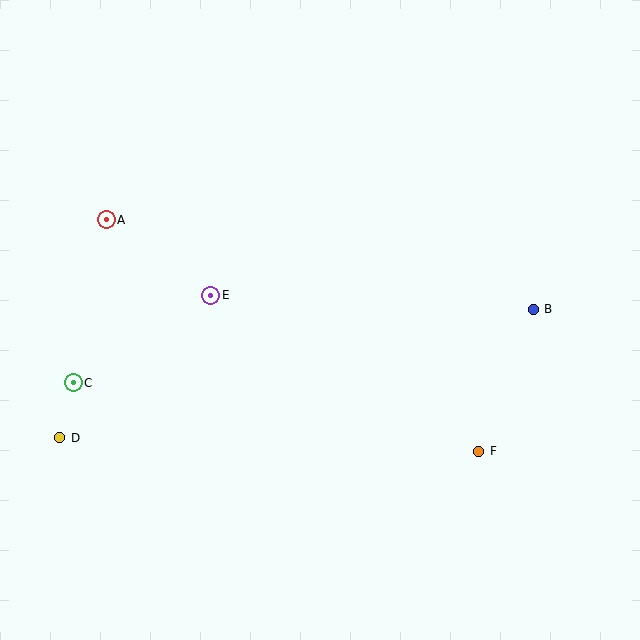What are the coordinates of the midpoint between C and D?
The midpoint between C and D is at (67, 410).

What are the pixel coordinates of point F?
Point F is at (479, 451).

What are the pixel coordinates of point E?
Point E is at (211, 295).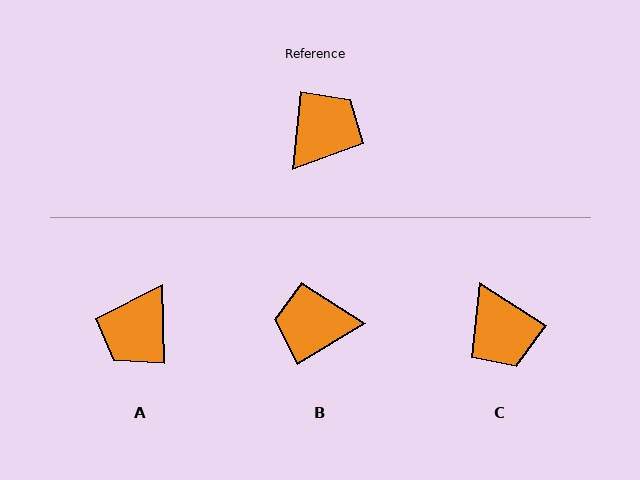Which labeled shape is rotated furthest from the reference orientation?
A, about 173 degrees away.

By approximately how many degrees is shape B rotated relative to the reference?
Approximately 127 degrees counter-clockwise.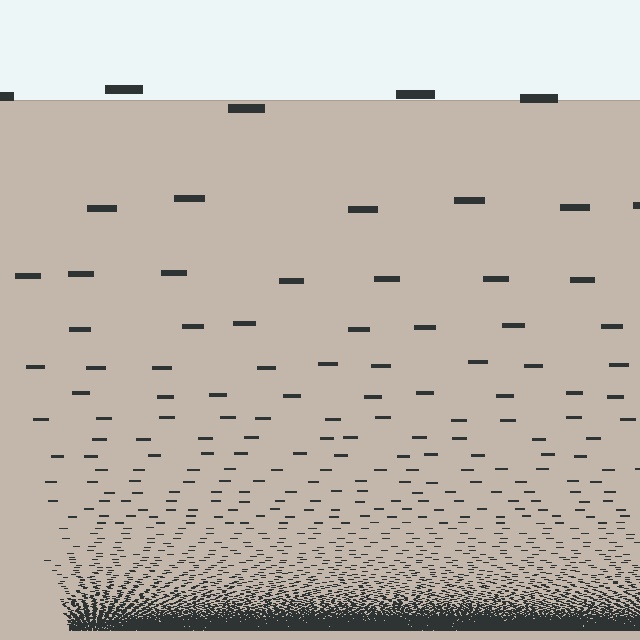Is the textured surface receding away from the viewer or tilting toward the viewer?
The surface appears to tilt toward the viewer. Texture elements get larger and sparser toward the top.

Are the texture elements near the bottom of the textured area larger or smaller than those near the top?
Smaller. The gradient is inverted — elements near the bottom are smaller and denser.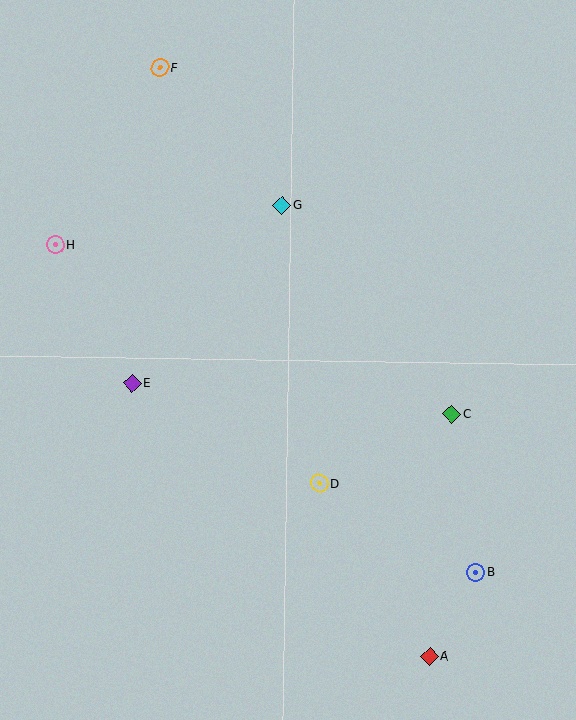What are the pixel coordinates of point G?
Point G is at (282, 205).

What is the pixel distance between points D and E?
The distance between D and E is 213 pixels.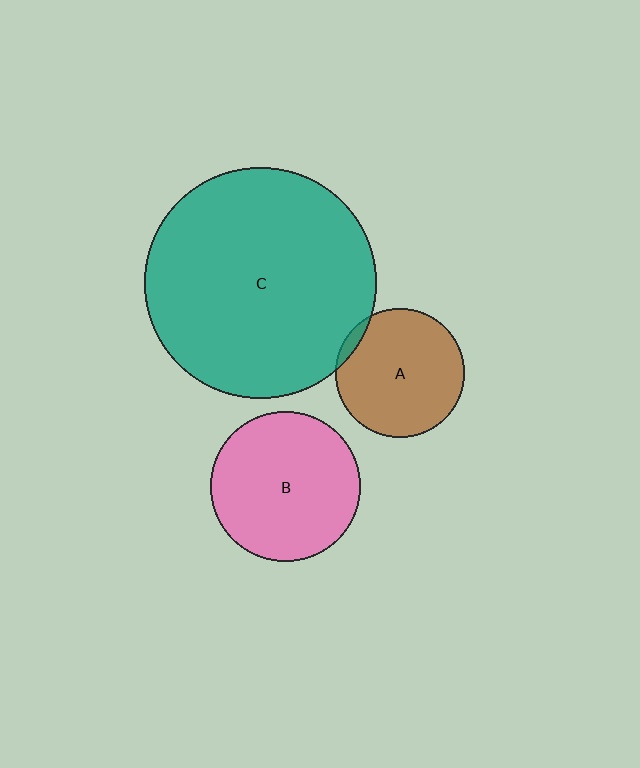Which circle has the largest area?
Circle C (teal).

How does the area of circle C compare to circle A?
Approximately 3.2 times.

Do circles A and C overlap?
Yes.